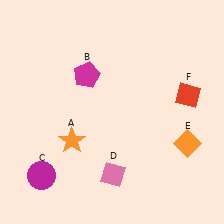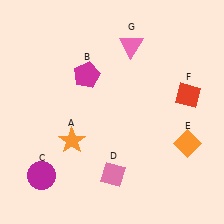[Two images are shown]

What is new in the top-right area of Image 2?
A pink triangle (G) was added in the top-right area of Image 2.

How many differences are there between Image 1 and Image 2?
There is 1 difference between the two images.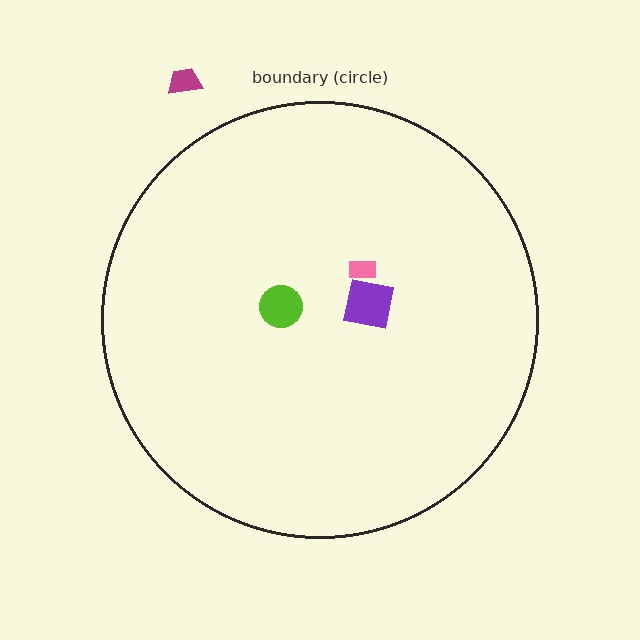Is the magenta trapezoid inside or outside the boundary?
Outside.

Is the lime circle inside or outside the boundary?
Inside.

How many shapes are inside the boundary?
3 inside, 1 outside.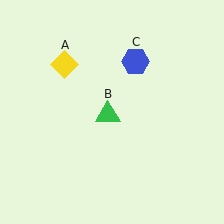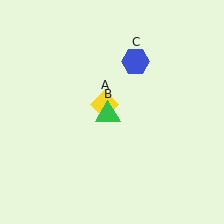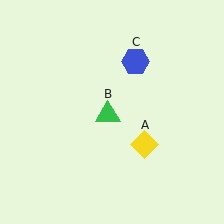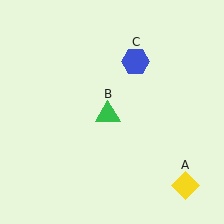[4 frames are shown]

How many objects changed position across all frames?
1 object changed position: yellow diamond (object A).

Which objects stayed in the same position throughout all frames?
Green triangle (object B) and blue hexagon (object C) remained stationary.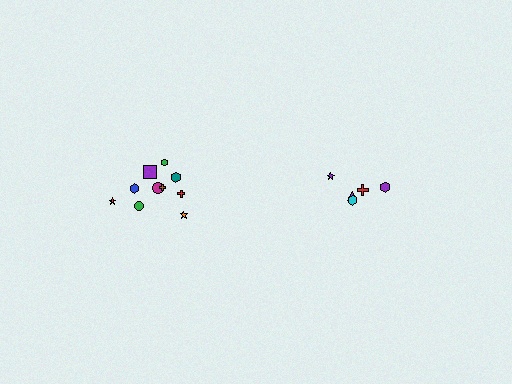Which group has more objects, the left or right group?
The left group.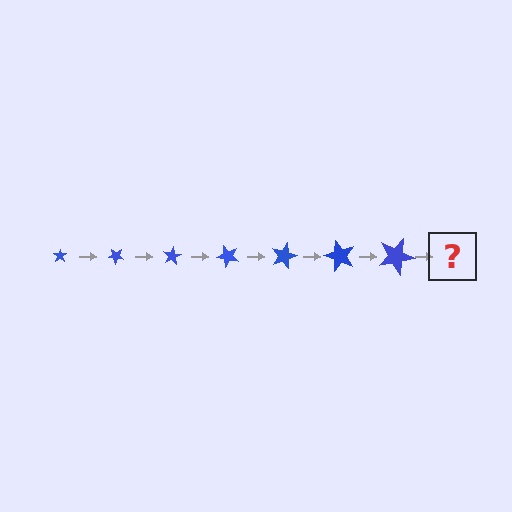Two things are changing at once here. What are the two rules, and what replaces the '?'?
The two rules are that the star grows larger each step and it rotates 40 degrees each step. The '?' should be a star, larger than the previous one and rotated 280 degrees from the start.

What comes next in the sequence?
The next element should be a star, larger than the previous one and rotated 280 degrees from the start.